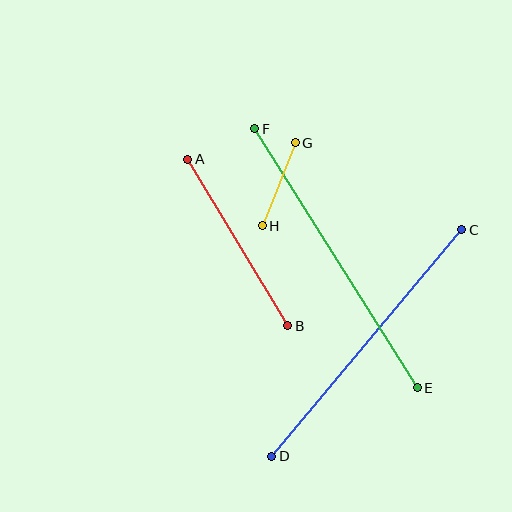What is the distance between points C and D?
The distance is approximately 296 pixels.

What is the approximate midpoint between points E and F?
The midpoint is at approximately (336, 258) pixels.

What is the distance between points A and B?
The distance is approximately 194 pixels.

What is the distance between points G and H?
The distance is approximately 89 pixels.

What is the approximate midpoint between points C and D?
The midpoint is at approximately (367, 343) pixels.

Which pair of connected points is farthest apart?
Points E and F are farthest apart.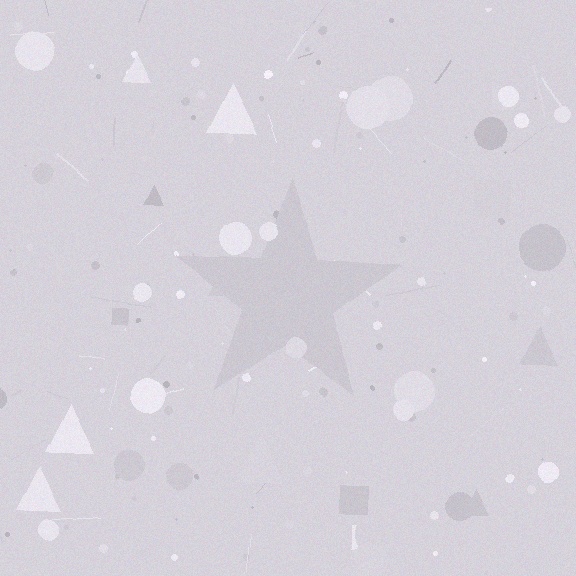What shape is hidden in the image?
A star is hidden in the image.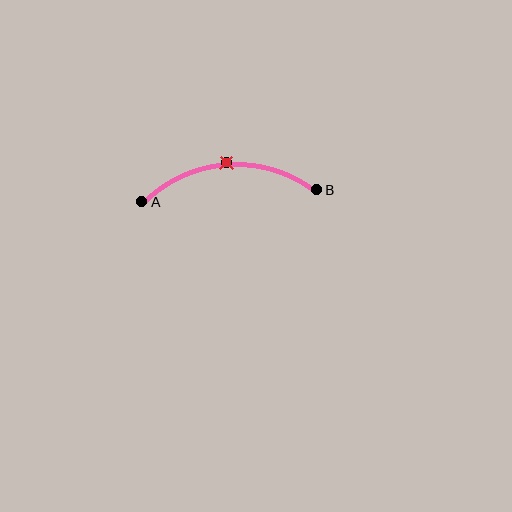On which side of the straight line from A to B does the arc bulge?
The arc bulges above the straight line connecting A and B.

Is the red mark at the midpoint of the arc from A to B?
Yes. The red mark lies on the arc at equal arc-length from both A and B — it is the arc midpoint.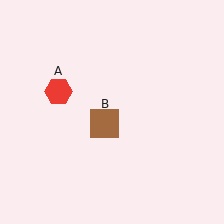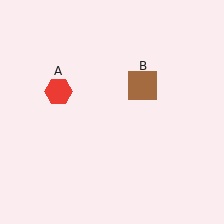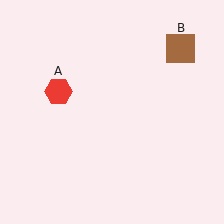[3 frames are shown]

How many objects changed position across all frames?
1 object changed position: brown square (object B).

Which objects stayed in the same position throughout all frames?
Red hexagon (object A) remained stationary.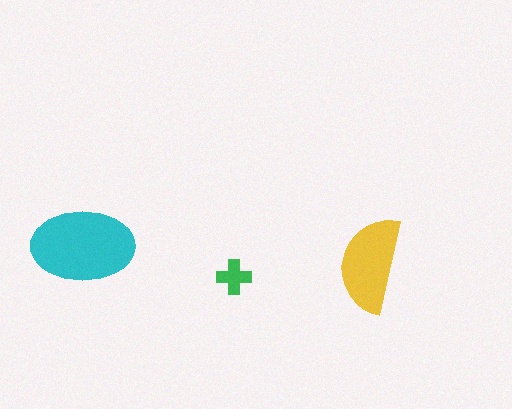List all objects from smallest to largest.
The green cross, the yellow semicircle, the cyan ellipse.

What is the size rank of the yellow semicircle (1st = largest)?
2nd.